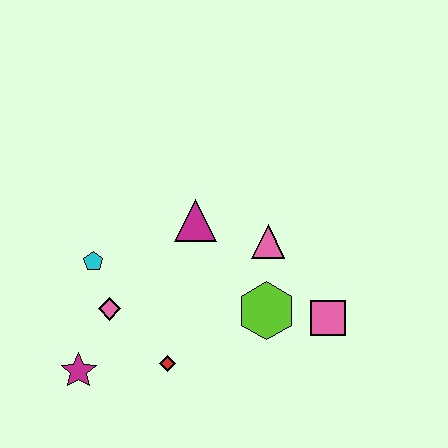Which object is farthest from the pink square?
The magenta star is farthest from the pink square.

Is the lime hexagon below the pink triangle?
Yes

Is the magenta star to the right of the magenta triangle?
No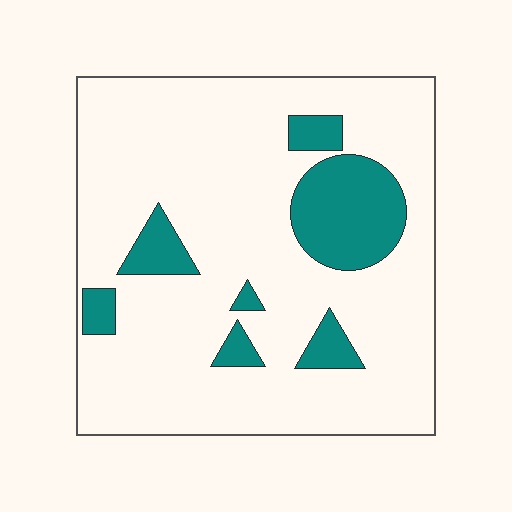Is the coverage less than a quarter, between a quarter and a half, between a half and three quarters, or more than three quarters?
Less than a quarter.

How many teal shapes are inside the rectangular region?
7.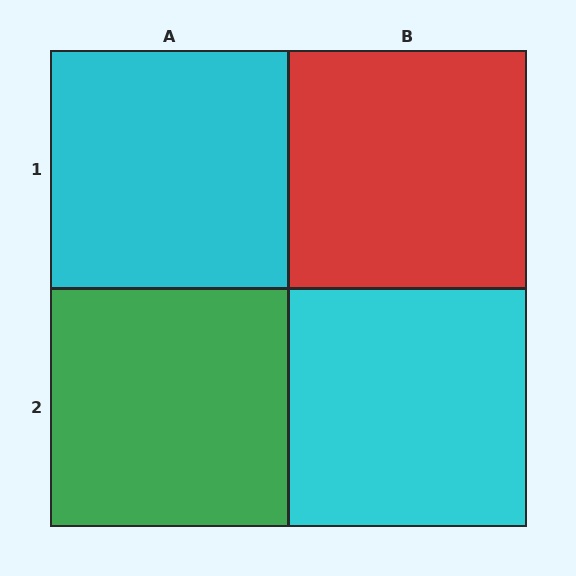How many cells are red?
1 cell is red.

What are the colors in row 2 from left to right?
Green, cyan.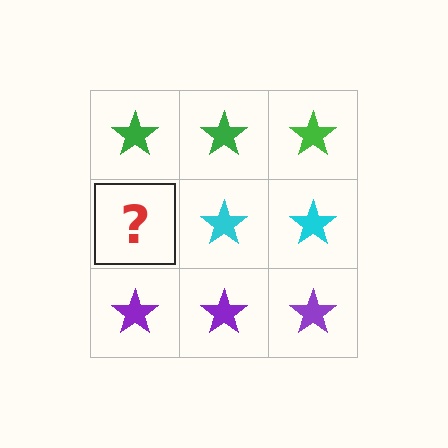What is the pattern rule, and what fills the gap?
The rule is that each row has a consistent color. The gap should be filled with a cyan star.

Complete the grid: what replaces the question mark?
The question mark should be replaced with a cyan star.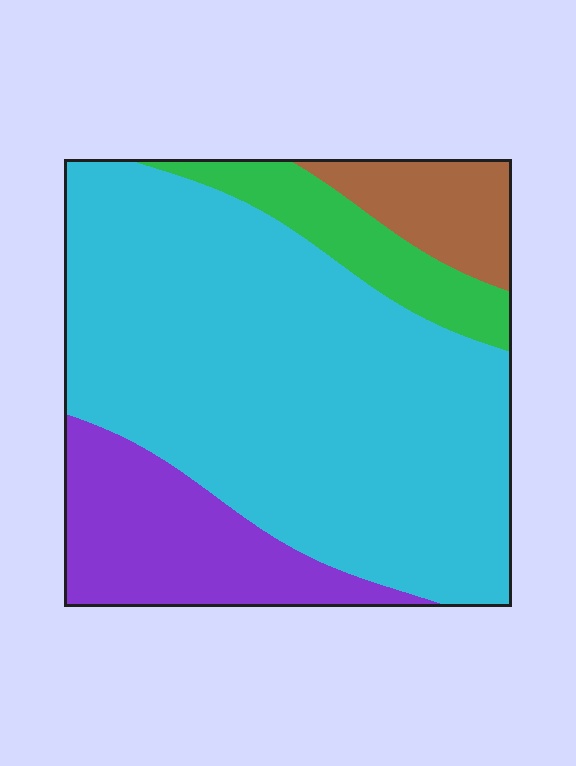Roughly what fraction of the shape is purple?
Purple covers around 15% of the shape.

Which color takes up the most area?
Cyan, at roughly 65%.